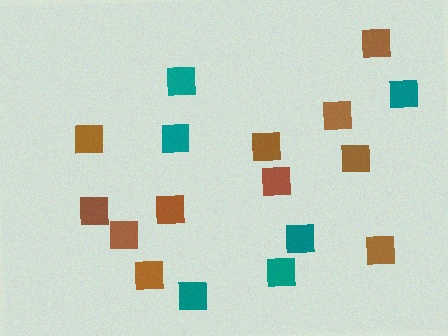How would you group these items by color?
There are 2 groups: one group of brown squares (11) and one group of teal squares (6).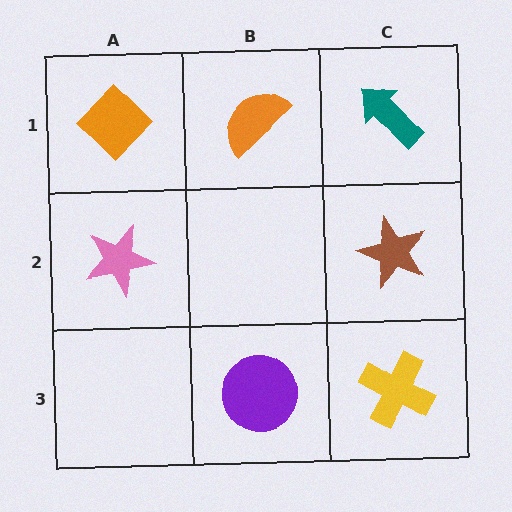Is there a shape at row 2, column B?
No, that cell is empty.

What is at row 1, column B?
An orange semicircle.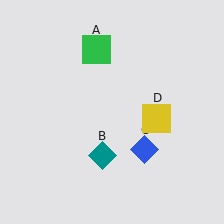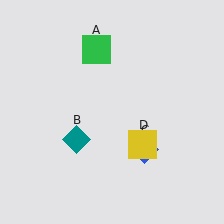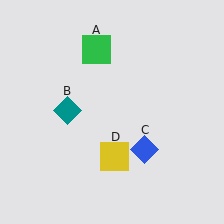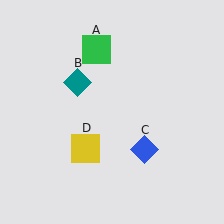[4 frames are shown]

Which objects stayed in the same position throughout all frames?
Green square (object A) and blue diamond (object C) remained stationary.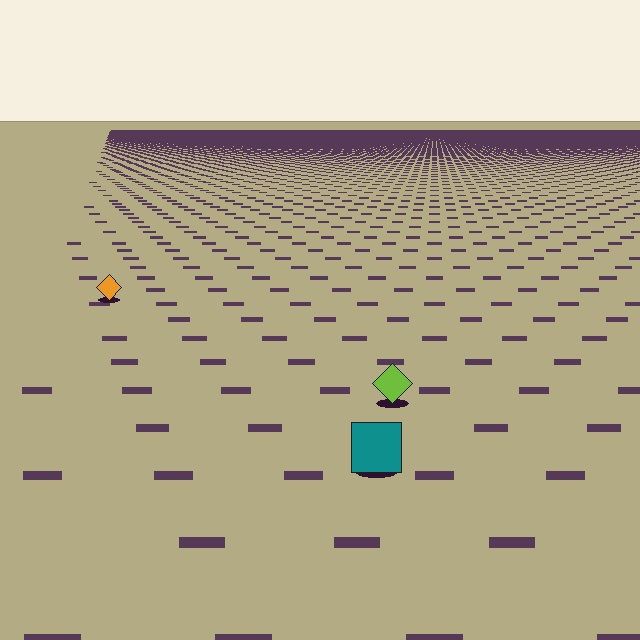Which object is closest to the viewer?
The teal square is closest. The texture marks near it are larger and more spread out.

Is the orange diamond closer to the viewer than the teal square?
No. The teal square is closer — you can tell from the texture gradient: the ground texture is coarser near it.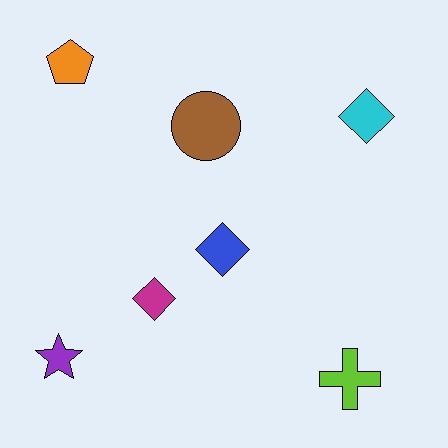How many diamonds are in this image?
There are 3 diamonds.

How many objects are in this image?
There are 7 objects.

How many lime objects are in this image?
There is 1 lime object.